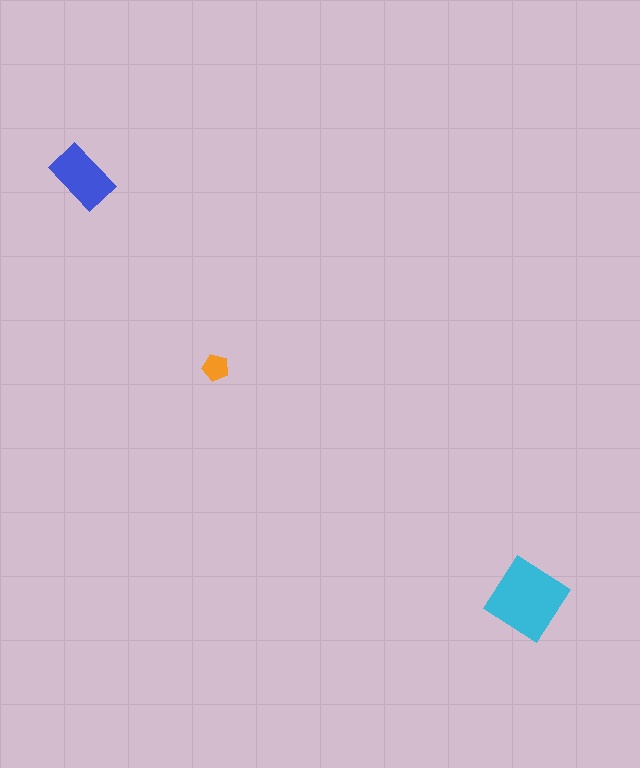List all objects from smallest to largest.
The orange pentagon, the blue rectangle, the cyan diamond.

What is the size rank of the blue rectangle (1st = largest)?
2nd.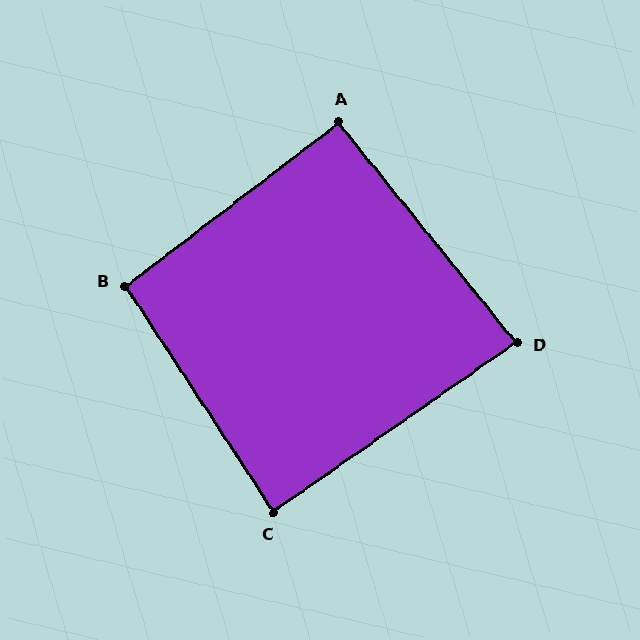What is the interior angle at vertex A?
Approximately 92 degrees (approximately right).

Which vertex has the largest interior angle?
B, at approximately 94 degrees.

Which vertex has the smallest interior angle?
D, at approximately 86 degrees.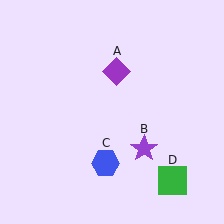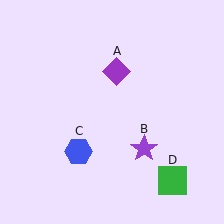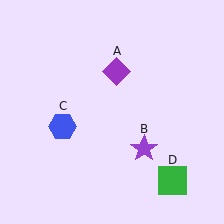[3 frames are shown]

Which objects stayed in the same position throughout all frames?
Purple diamond (object A) and purple star (object B) and green square (object D) remained stationary.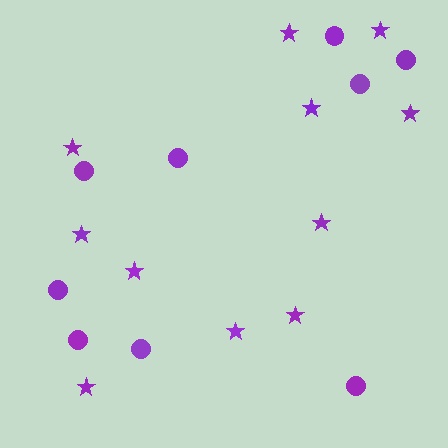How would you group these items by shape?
There are 2 groups: one group of stars (11) and one group of circles (9).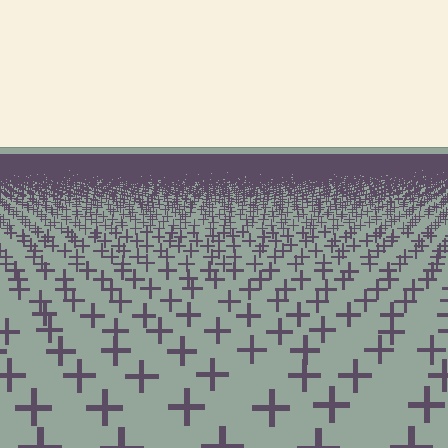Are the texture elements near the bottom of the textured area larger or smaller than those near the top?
Larger. Near the bottom, elements are closer to the viewer and appear at a bigger on-screen size.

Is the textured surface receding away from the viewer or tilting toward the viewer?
The surface is receding away from the viewer. Texture elements get smaller and denser toward the top.